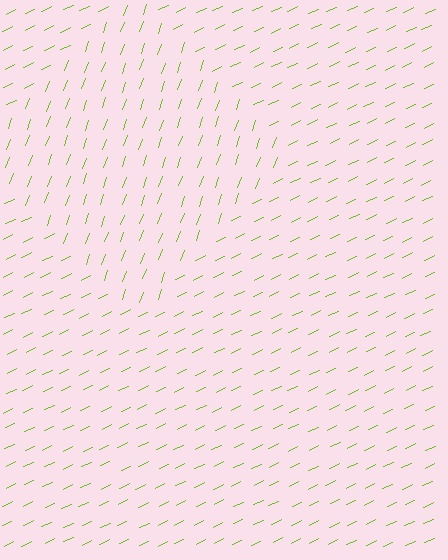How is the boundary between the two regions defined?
The boundary is defined purely by a change in line orientation (approximately 45 degrees difference). All lines are the same color and thickness.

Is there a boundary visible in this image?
Yes, there is a texture boundary formed by a change in line orientation.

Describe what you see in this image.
The image is filled with small lime line segments. A diamond region in the image has lines oriented differently from the surrounding lines, creating a visible texture boundary.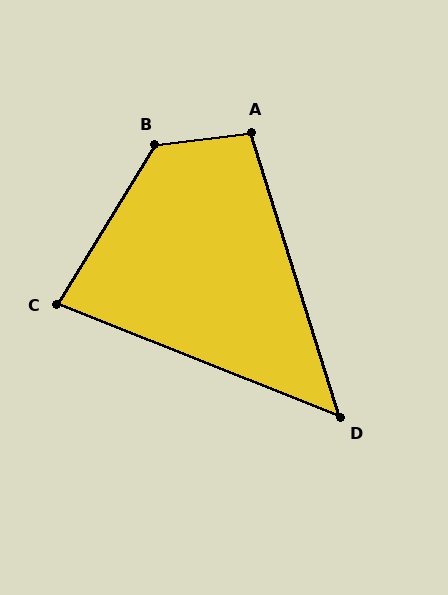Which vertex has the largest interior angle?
B, at approximately 129 degrees.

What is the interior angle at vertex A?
Approximately 100 degrees (obtuse).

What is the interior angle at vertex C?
Approximately 80 degrees (acute).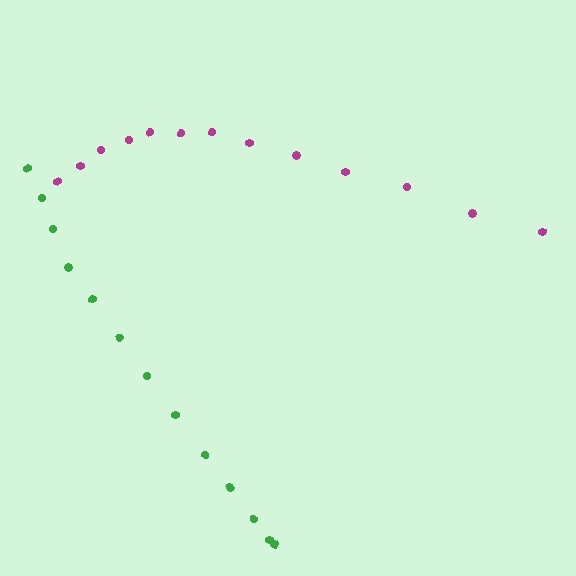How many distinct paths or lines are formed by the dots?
There are 2 distinct paths.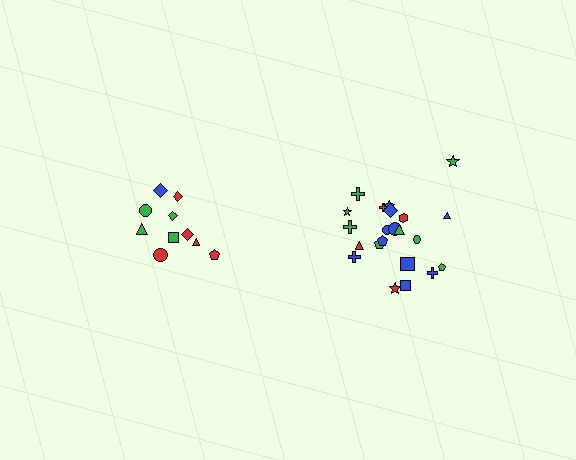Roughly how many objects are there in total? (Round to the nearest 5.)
Roughly 30 objects in total.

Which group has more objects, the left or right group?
The right group.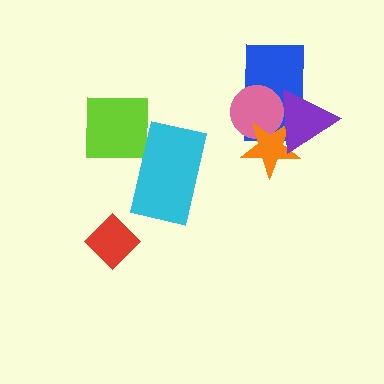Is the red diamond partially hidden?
No, no other shape covers it.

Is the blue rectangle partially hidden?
Yes, it is partially covered by another shape.